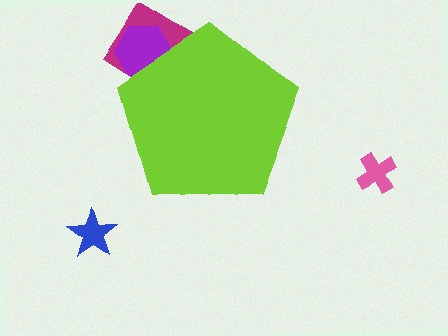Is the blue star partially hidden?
No, the blue star is fully visible.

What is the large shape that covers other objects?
A lime pentagon.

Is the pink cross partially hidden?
No, the pink cross is fully visible.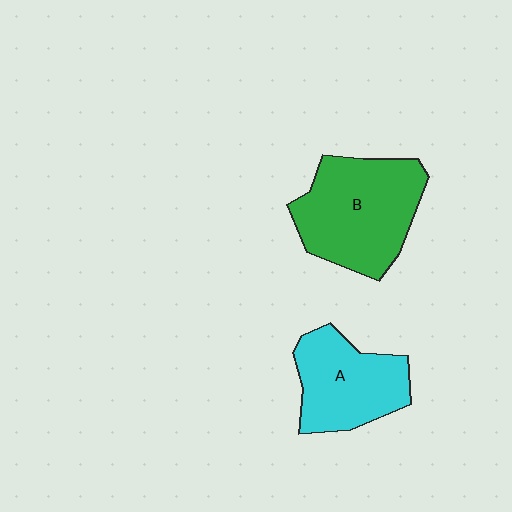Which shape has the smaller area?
Shape A (cyan).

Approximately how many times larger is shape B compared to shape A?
Approximately 1.3 times.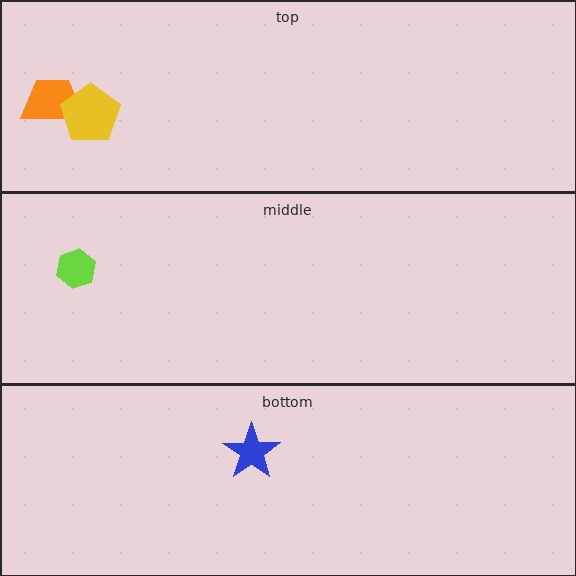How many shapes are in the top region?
2.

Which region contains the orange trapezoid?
The top region.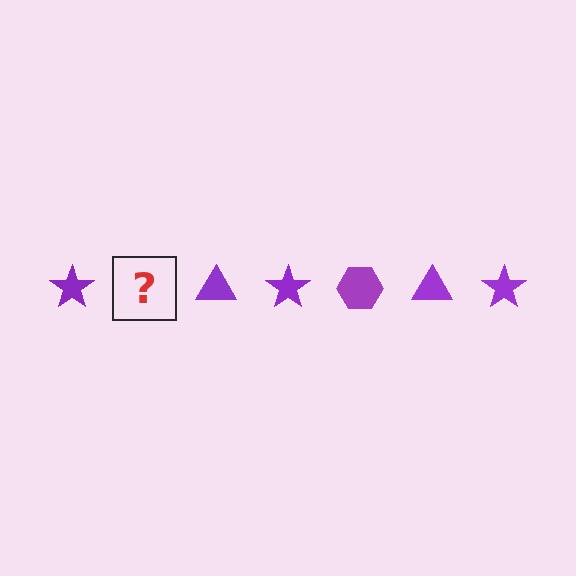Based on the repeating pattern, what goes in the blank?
The blank should be a purple hexagon.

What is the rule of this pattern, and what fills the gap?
The rule is that the pattern cycles through star, hexagon, triangle shapes in purple. The gap should be filled with a purple hexagon.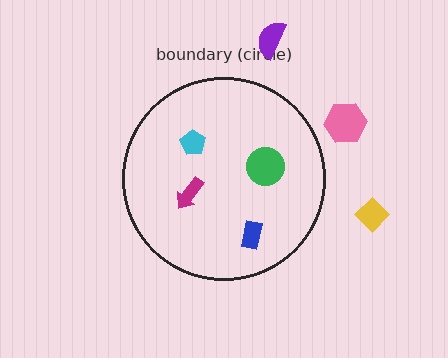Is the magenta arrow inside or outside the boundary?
Inside.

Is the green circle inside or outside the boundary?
Inside.